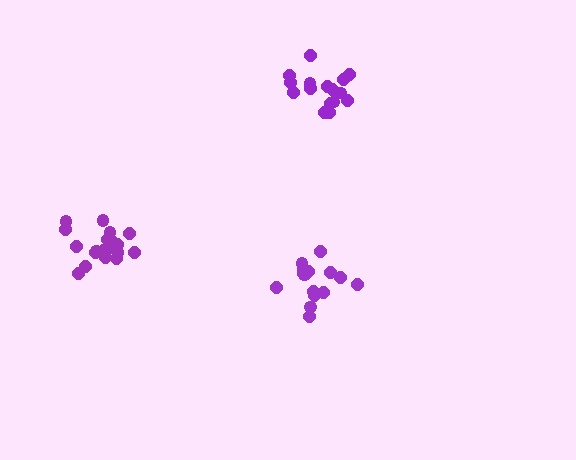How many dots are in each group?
Group 1: 15 dots, Group 2: 20 dots, Group 3: 16 dots (51 total).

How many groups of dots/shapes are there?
There are 3 groups.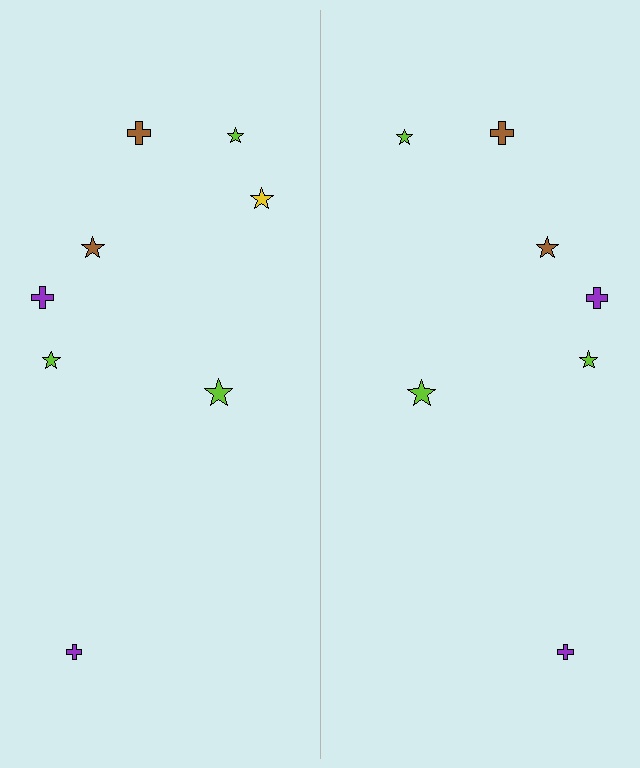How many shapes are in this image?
There are 15 shapes in this image.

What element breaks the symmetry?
A yellow star is missing from the right side.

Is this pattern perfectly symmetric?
No, the pattern is not perfectly symmetric. A yellow star is missing from the right side.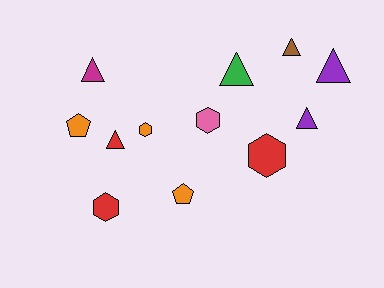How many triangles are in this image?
There are 6 triangles.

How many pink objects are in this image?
There is 1 pink object.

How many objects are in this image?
There are 12 objects.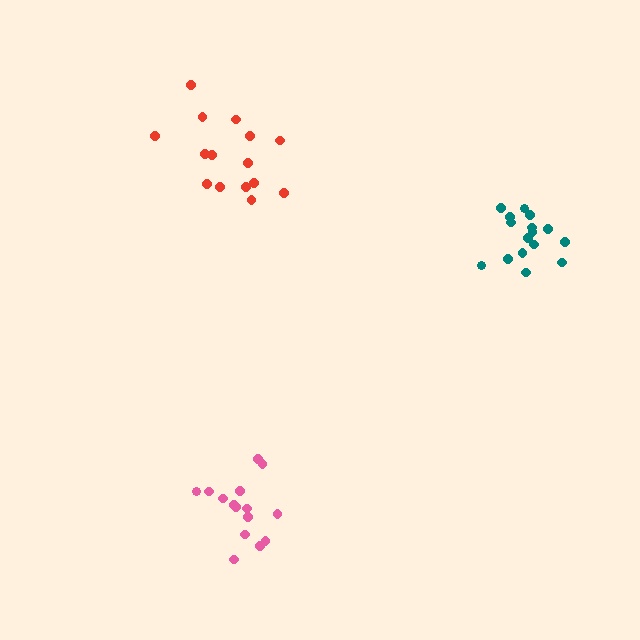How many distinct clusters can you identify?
There are 3 distinct clusters.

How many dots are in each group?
Group 1: 16 dots, Group 2: 15 dots, Group 3: 15 dots (46 total).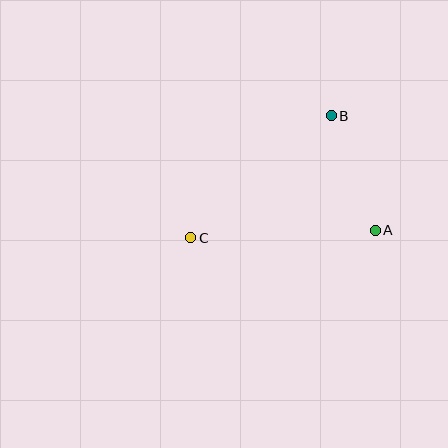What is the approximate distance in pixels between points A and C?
The distance between A and C is approximately 184 pixels.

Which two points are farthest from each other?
Points B and C are farthest from each other.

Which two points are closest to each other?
Points A and B are closest to each other.